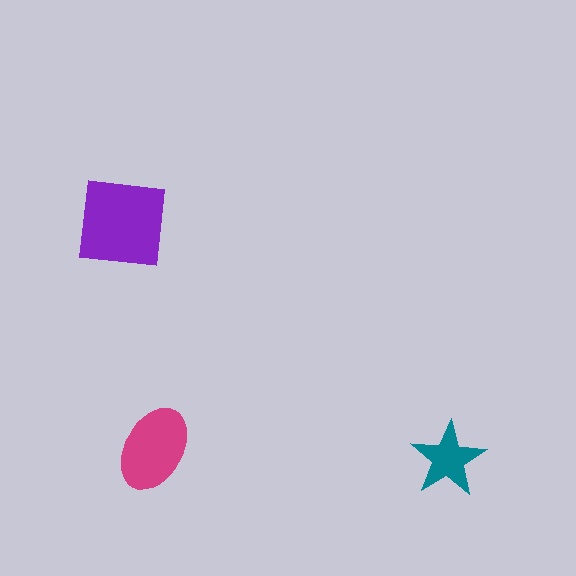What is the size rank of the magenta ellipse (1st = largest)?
2nd.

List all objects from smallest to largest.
The teal star, the magenta ellipse, the purple square.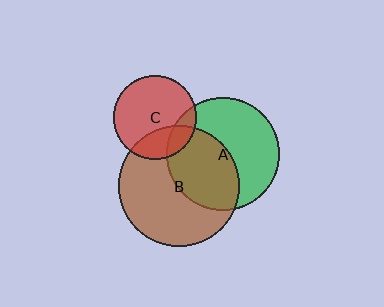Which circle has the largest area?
Circle B (brown).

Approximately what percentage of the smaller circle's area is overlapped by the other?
Approximately 45%.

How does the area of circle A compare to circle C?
Approximately 1.8 times.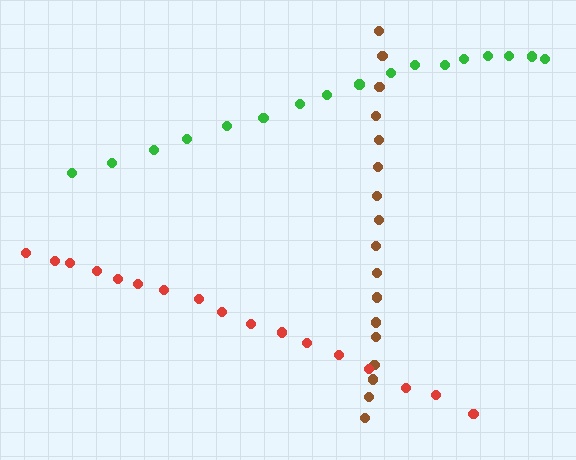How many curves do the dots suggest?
There are 3 distinct paths.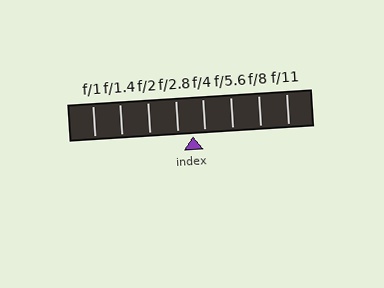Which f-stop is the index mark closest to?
The index mark is closest to f/4.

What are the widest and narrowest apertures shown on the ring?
The widest aperture shown is f/1 and the narrowest is f/11.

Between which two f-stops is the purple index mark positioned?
The index mark is between f/2.8 and f/4.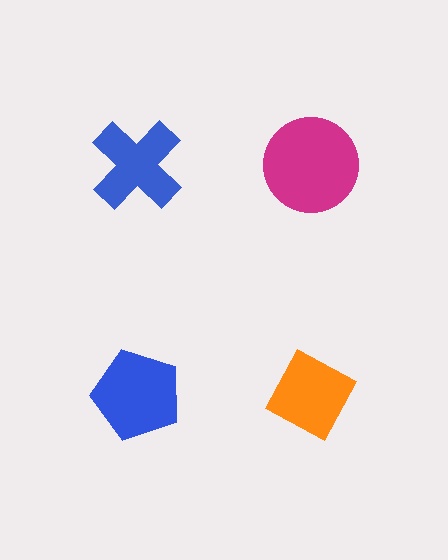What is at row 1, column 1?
A blue cross.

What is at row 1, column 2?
A magenta circle.